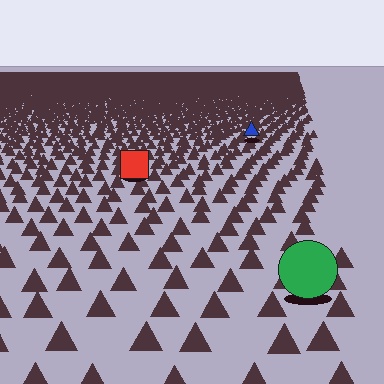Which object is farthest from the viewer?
The blue triangle is farthest from the viewer. It appears smaller and the ground texture around it is denser.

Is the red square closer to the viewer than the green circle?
No. The green circle is closer — you can tell from the texture gradient: the ground texture is coarser near it.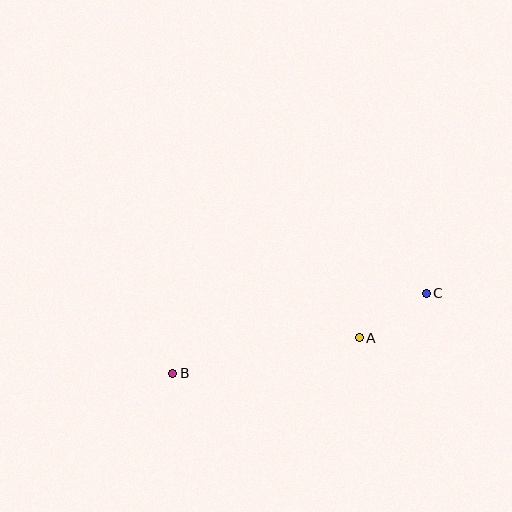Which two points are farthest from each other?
Points B and C are farthest from each other.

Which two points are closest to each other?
Points A and C are closest to each other.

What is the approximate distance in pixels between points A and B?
The distance between A and B is approximately 190 pixels.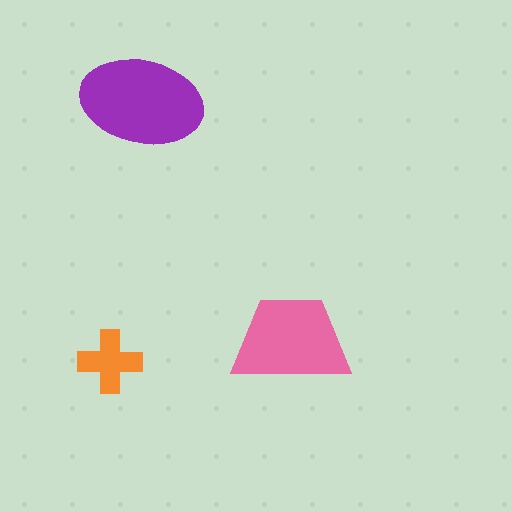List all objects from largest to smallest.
The purple ellipse, the pink trapezoid, the orange cross.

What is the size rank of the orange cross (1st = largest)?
3rd.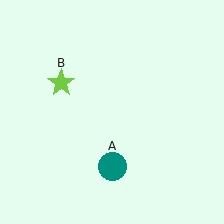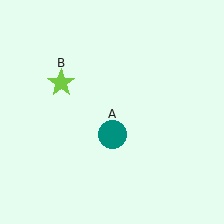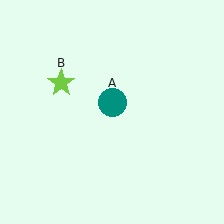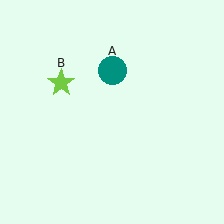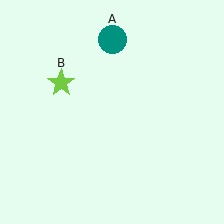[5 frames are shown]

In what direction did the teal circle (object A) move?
The teal circle (object A) moved up.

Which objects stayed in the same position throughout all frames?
Lime star (object B) remained stationary.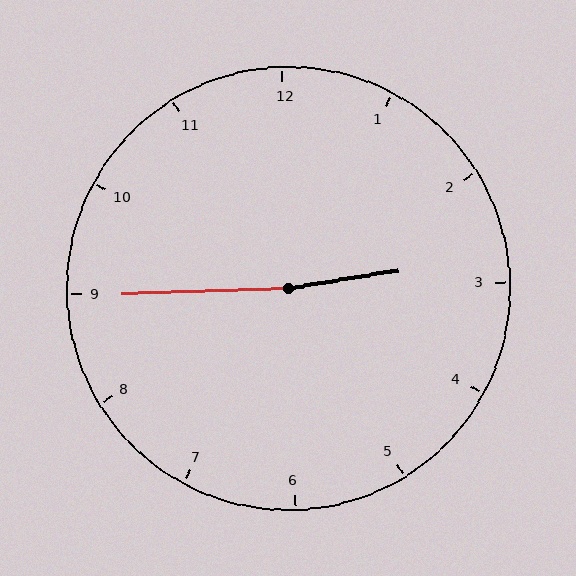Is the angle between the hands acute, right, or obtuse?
It is obtuse.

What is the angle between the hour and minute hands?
Approximately 172 degrees.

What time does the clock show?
2:45.